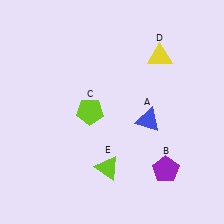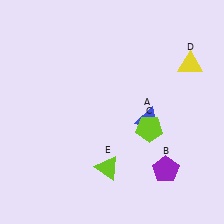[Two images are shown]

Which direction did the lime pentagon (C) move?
The lime pentagon (C) moved right.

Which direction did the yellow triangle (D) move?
The yellow triangle (D) moved right.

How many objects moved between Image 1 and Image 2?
2 objects moved between the two images.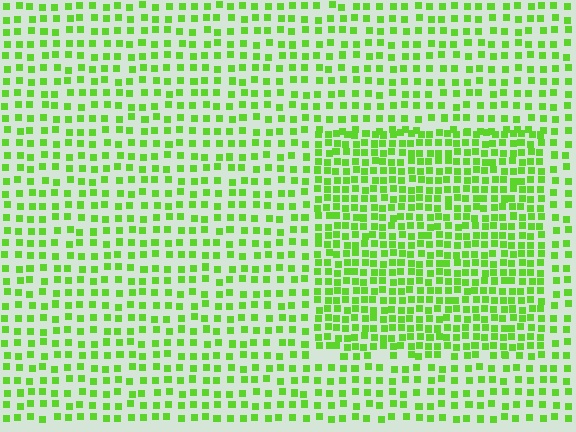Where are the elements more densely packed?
The elements are more densely packed inside the rectangle boundary.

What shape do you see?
I see a rectangle.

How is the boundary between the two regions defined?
The boundary is defined by a change in element density (approximately 1.8x ratio). All elements are the same color, size, and shape.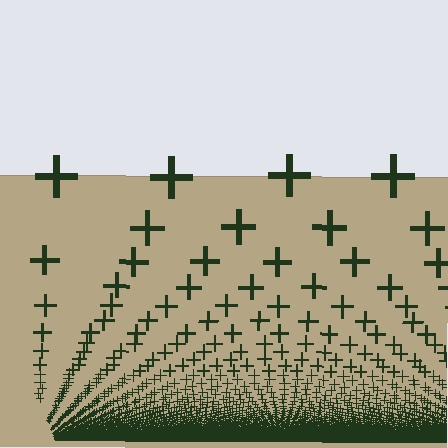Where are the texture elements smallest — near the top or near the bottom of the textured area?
Near the bottom.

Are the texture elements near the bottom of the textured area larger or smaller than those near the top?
Smaller. The gradient is inverted — elements near the bottom are smaller and denser.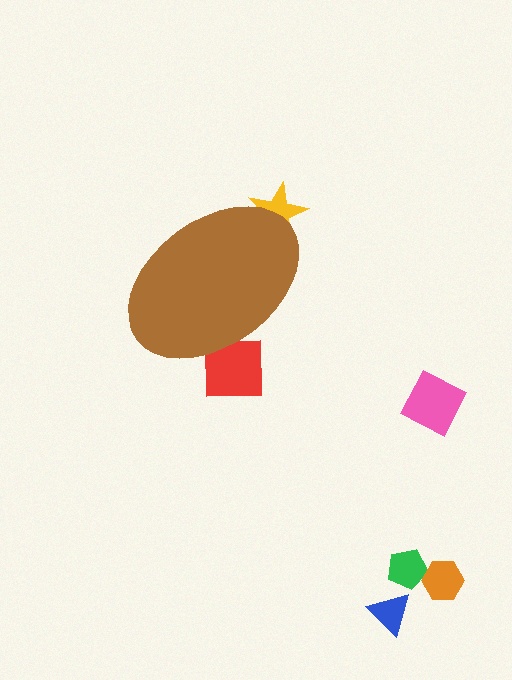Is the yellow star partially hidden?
Yes, the yellow star is partially hidden behind the brown ellipse.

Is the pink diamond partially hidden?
No, the pink diamond is fully visible.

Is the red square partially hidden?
Yes, the red square is partially hidden behind the brown ellipse.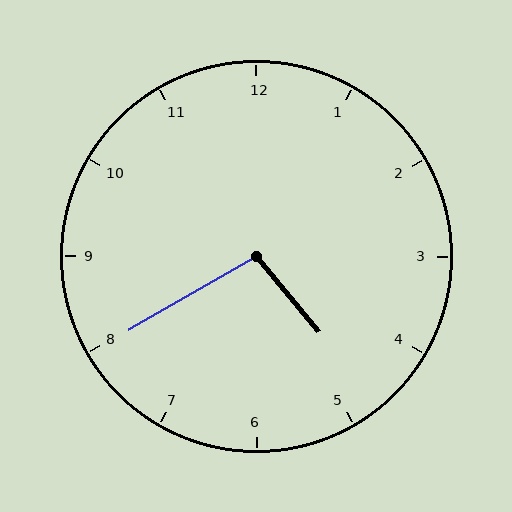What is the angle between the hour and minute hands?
Approximately 100 degrees.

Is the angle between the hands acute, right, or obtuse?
It is obtuse.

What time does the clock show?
4:40.